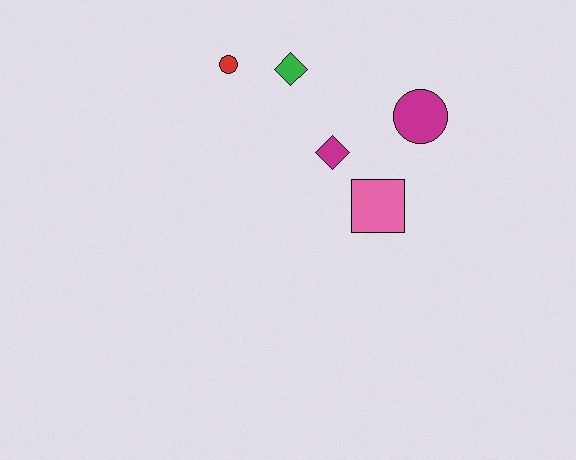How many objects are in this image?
There are 5 objects.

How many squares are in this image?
There is 1 square.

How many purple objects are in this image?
There are no purple objects.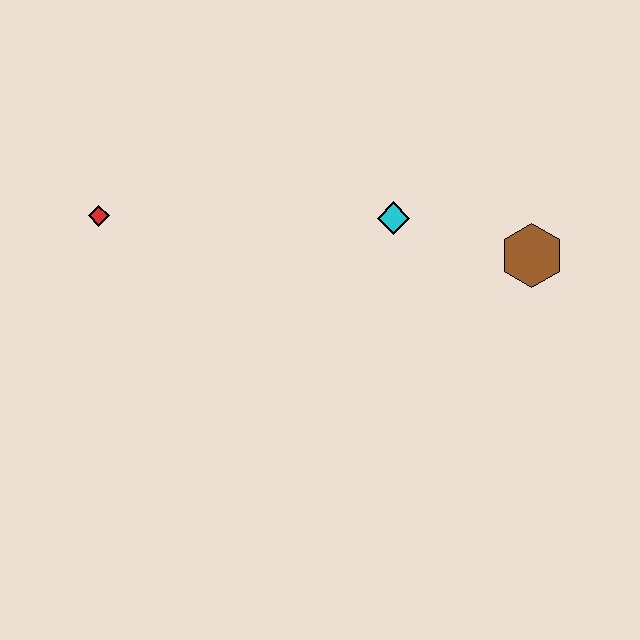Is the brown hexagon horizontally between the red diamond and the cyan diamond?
No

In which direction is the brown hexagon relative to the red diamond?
The brown hexagon is to the right of the red diamond.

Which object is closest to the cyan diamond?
The brown hexagon is closest to the cyan diamond.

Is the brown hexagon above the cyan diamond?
No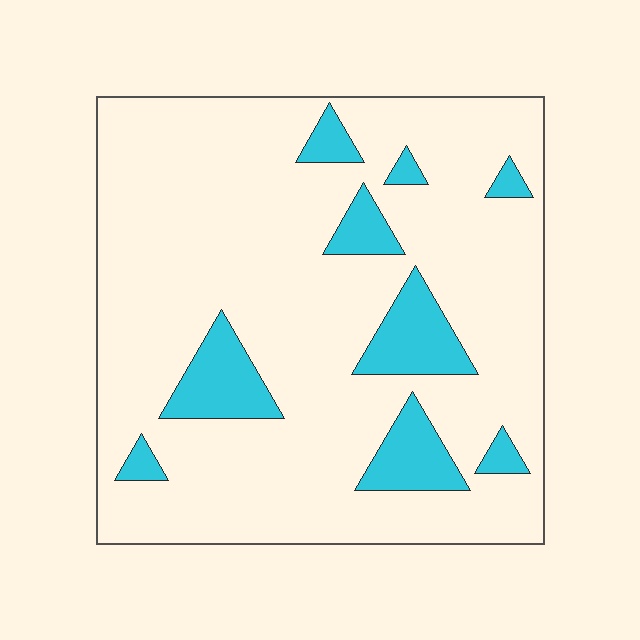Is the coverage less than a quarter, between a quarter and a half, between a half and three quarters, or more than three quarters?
Less than a quarter.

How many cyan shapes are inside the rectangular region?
9.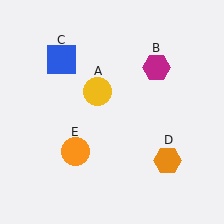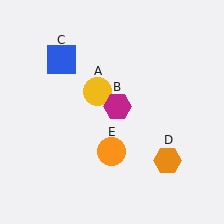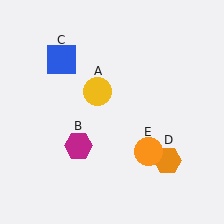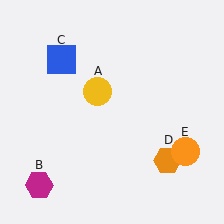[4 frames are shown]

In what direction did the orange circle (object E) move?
The orange circle (object E) moved right.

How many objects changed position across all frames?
2 objects changed position: magenta hexagon (object B), orange circle (object E).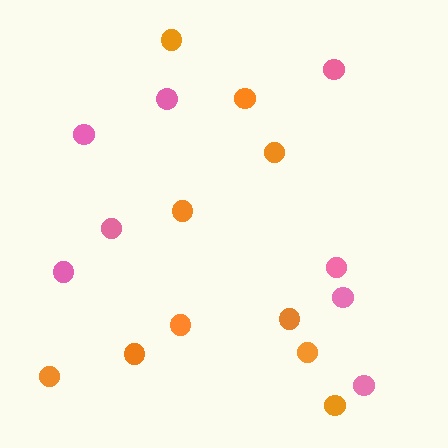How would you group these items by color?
There are 2 groups: one group of orange circles (10) and one group of pink circles (8).